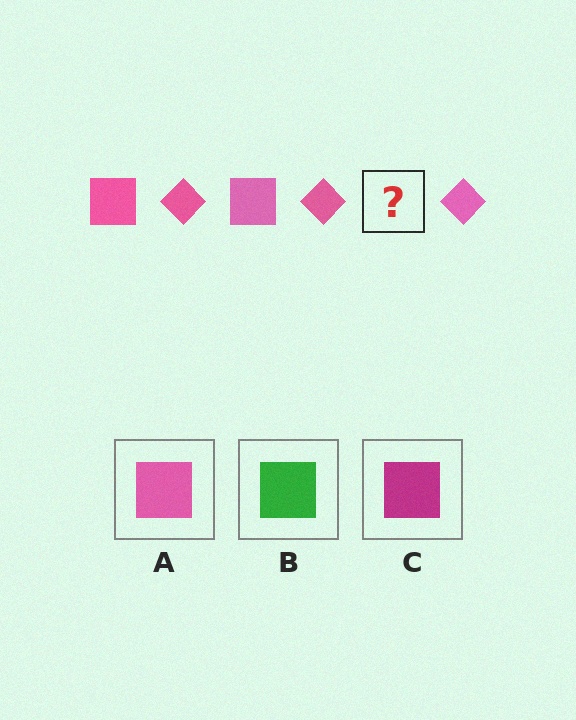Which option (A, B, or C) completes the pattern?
A.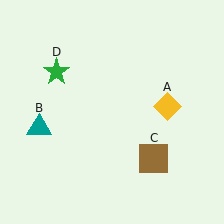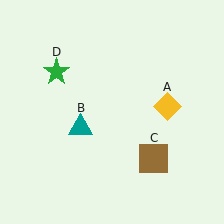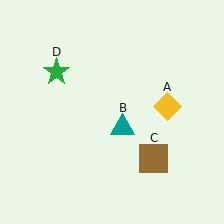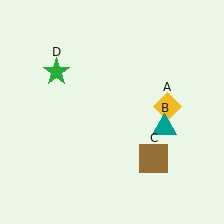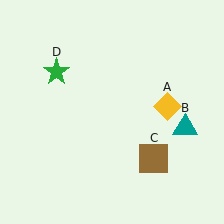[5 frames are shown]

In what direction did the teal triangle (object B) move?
The teal triangle (object B) moved right.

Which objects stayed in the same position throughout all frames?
Yellow diamond (object A) and brown square (object C) and green star (object D) remained stationary.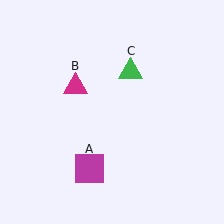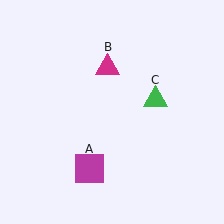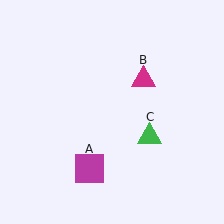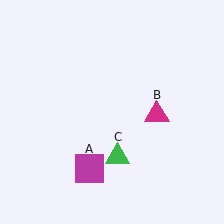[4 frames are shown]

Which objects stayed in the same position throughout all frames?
Magenta square (object A) remained stationary.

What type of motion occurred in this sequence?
The magenta triangle (object B), green triangle (object C) rotated clockwise around the center of the scene.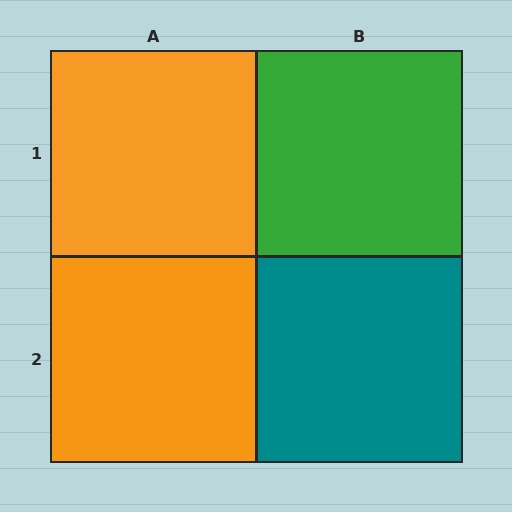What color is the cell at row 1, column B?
Green.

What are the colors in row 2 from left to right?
Orange, teal.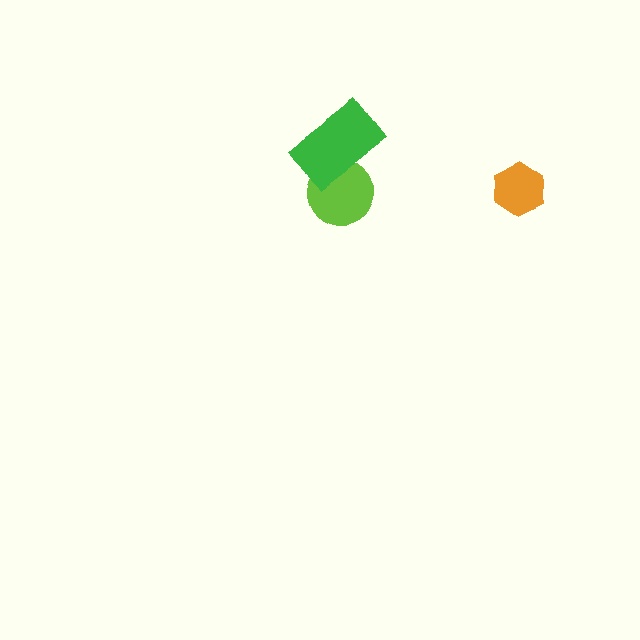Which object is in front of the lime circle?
The green rectangle is in front of the lime circle.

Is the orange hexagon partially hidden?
No, no other shape covers it.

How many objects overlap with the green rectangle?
1 object overlaps with the green rectangle.